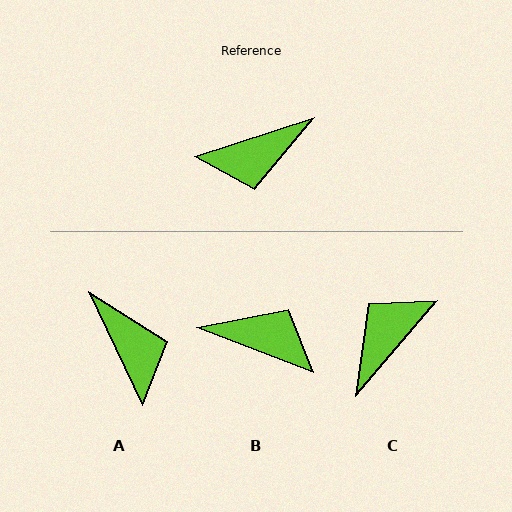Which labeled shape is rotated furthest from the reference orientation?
C, about 149 degrees away.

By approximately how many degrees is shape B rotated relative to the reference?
Approximately 141 degrees counter-clockwise.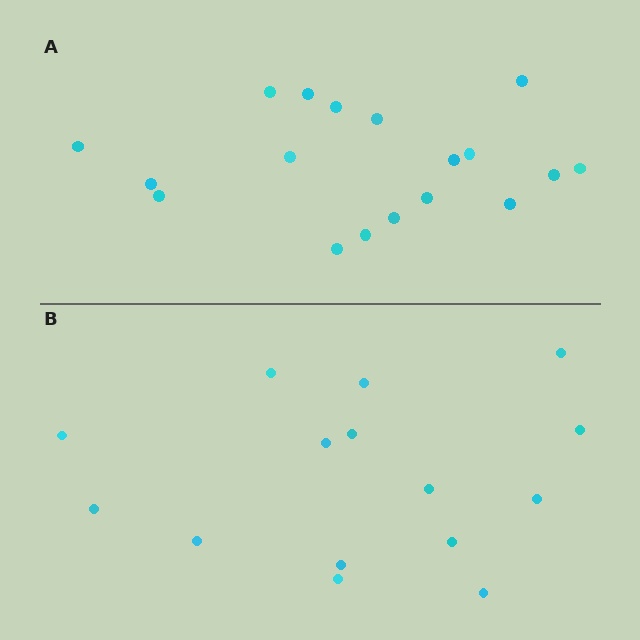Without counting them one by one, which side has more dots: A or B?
Region A (the top region) has more dots.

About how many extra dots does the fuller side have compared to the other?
Region A has just a few more — roughly 2 or 3 more dots than region B.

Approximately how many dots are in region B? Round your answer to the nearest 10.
About 20 dots. (The exact count is 15, which rounds to 20.)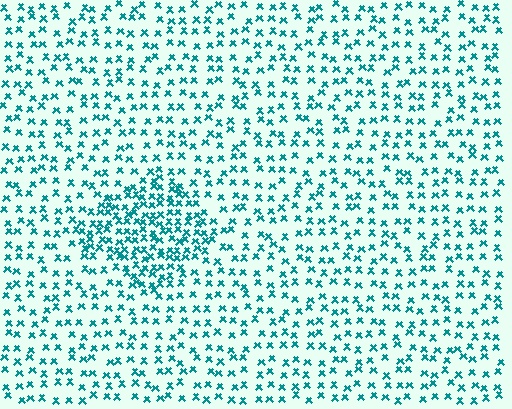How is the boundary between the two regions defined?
The boundary is defined by a change in element density (approximately 2.1x ratio). All elements are the same color, size, and shape.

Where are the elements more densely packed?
The elements are more densely packed inside the diamond boundary.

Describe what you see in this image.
The image contains small teal elements arranged at two different densities. A diamond-shaped region is visible where the elements are more densely packed than the surrounding area.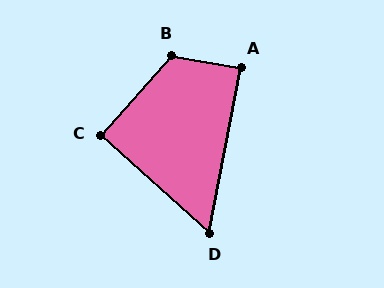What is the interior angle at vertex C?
Approximately 91 degrees (approximately right).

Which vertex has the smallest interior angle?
D, at approximately 59 degrees.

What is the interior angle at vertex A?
Approximately 89 degrees (approximately right).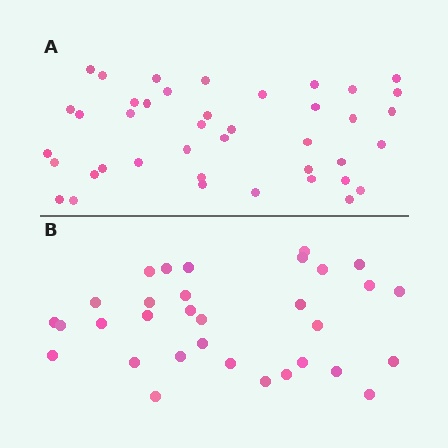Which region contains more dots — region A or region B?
Region A (the top region) has more dots.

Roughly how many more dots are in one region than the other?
Region A has roughly 8 or so more dots than region B.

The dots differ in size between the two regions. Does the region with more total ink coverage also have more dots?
No. Region B has more total ink coverage because its dots are larger, but region A actually contains more individual dots. Total area can be misleading — the number of items is what matters here.